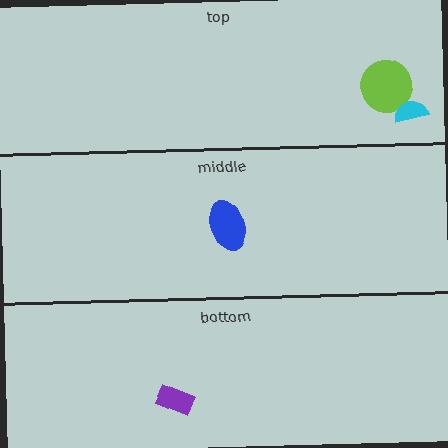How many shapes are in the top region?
2.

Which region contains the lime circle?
The top region.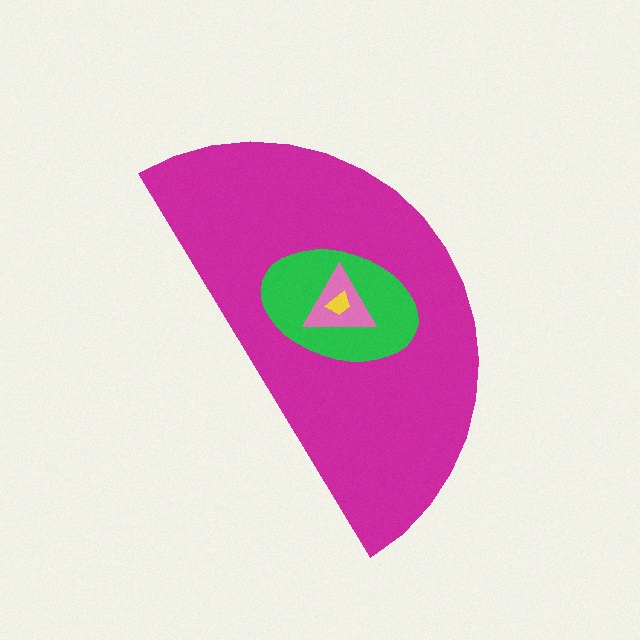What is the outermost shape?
The magenta semicircle.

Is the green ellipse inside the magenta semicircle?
Yes.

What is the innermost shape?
The yellow trapezoid.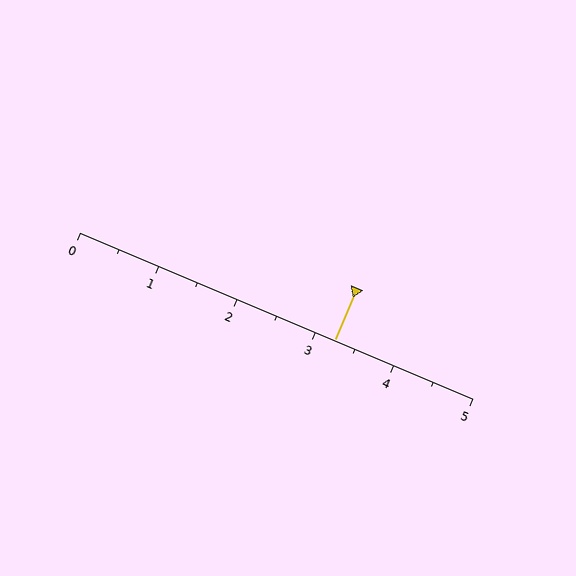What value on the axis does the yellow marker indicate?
The marker indicates approximately 3.2.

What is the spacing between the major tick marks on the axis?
The major ticks are spaced 1 apart.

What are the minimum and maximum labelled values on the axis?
The axis runs from 0 to 5.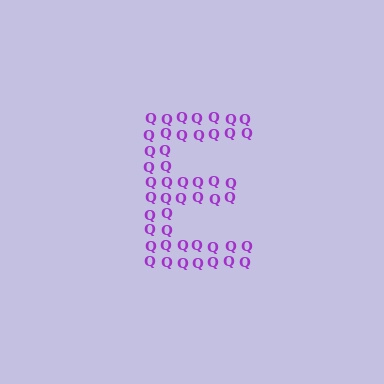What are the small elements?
The small elements are letter Q's.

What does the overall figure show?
The overall figure shows the letter E.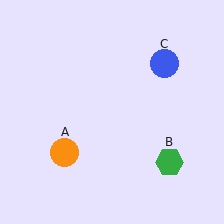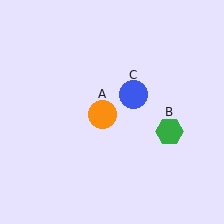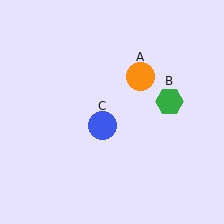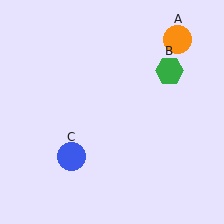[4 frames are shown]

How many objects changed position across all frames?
3 objects changed position: orange circle (object A), green hexagon (object B), blue circle (object C).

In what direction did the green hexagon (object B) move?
The green hexagon (object B) moved up.